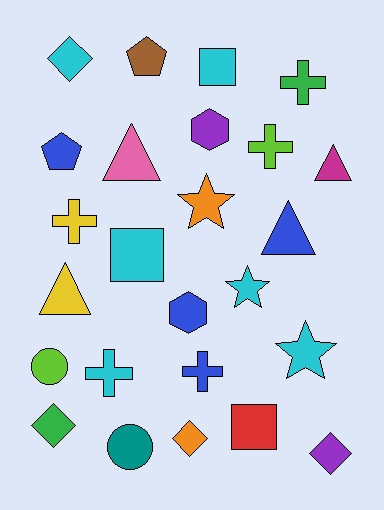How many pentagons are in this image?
There are 2 pentagons.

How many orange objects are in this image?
There are 2 orange objects.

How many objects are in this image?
There are 25 objects.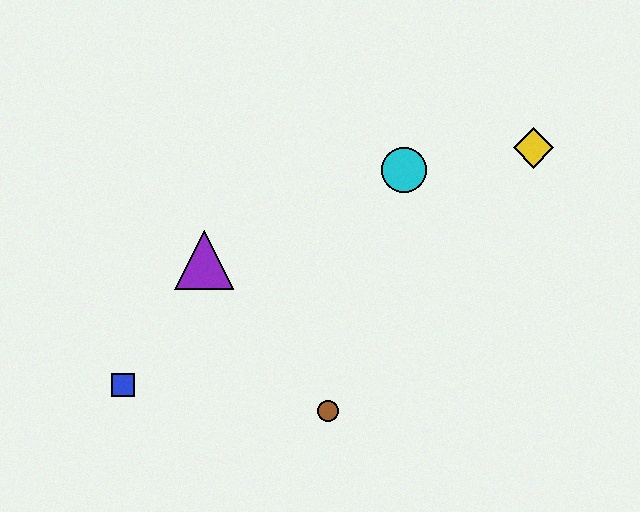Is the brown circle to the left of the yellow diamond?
Yes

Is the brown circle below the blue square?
Yes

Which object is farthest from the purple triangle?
The yellow diamond is farthest from the purple triangle.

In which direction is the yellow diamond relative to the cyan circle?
The yellow diamond is to the right of the cyan circle.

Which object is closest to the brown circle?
The purple triangle is closest to the brown circle.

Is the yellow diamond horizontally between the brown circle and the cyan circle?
No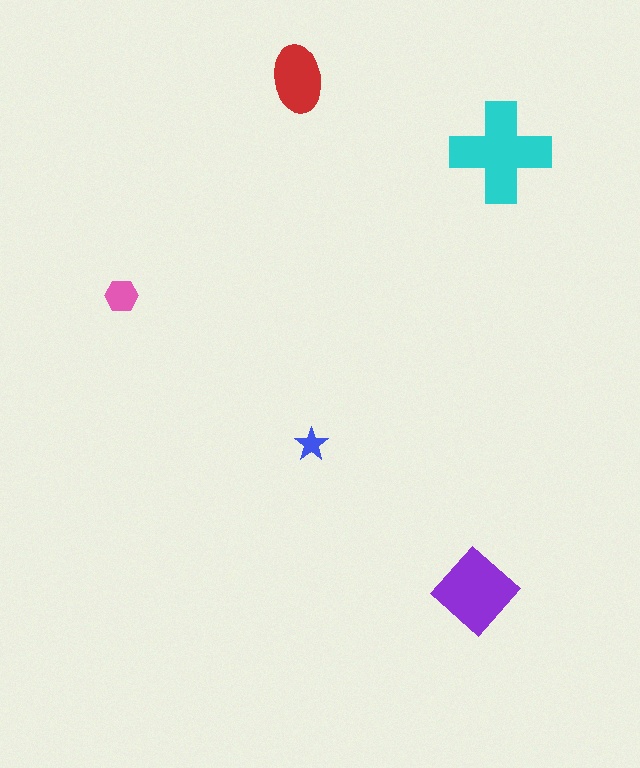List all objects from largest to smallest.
The cyan cross, the purple diamond, the red ellipse, the pink hexagon, the blue star.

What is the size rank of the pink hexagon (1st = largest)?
4th.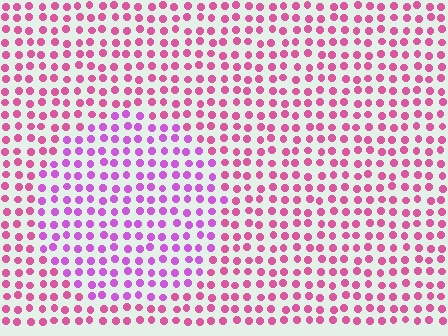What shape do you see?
I see a circle.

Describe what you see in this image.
The image is filled with small pink elements in a uniform arrangement. A circle-shaped region is visible where the elements are tinted to a slightly different hue, forming a subtle color boundary.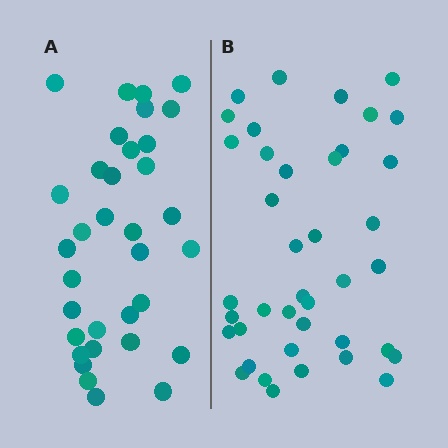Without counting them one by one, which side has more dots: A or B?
Region B (the right region) has more dots.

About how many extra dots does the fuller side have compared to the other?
Region B has about 6 more dots than region A.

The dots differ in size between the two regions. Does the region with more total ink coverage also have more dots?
No. Region A has more total ink coverage because its dots are larger, but region B actually contains more individual dots. Total area can be misleading — the number of items is what matters here.